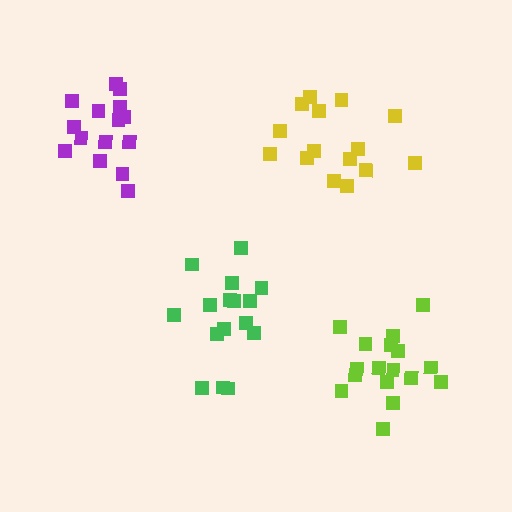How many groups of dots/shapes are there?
There are 4 groups.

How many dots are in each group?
Group 1: 16 dots, Group 2: 17 dots, Group 3: 15 dots, Group 4: 15 dots (63 total).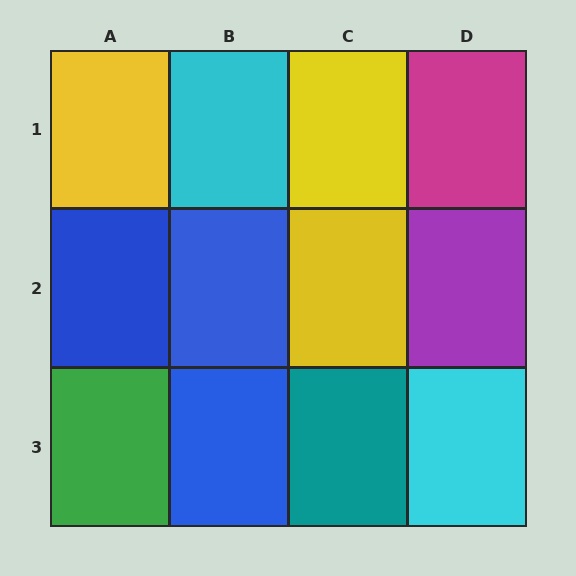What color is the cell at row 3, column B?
Blue.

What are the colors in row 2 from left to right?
Blue, blue, yellow, purple.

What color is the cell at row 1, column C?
Yellow.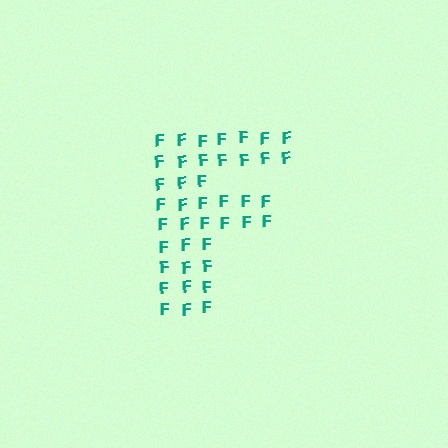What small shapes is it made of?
It is made of small letter F's.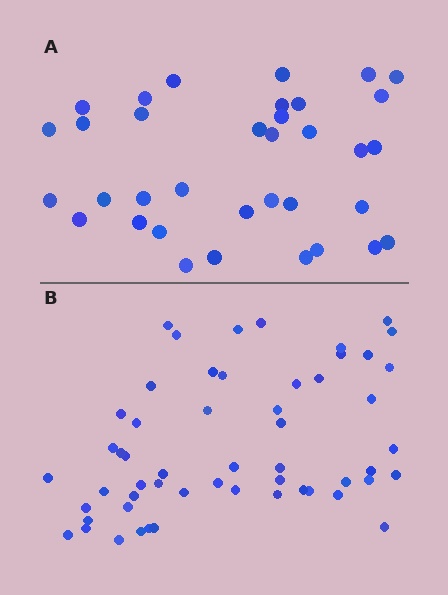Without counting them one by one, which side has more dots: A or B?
Region B (the bottom region) has more dots.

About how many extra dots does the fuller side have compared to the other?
Region B has approximately 20 more dots than region A.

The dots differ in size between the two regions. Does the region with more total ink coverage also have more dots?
No. Region A has more total ink coverage because its dots are larger, but region B actually contains more individual dots. Total area can be misleading — the number of items is what matters here.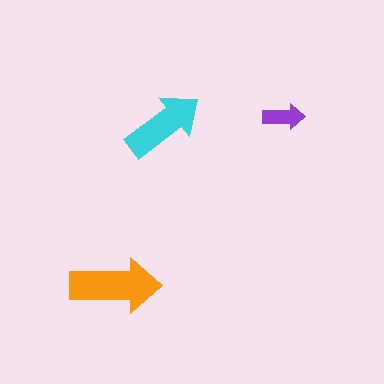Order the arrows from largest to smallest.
the orange one, the cyan one, the purple one.